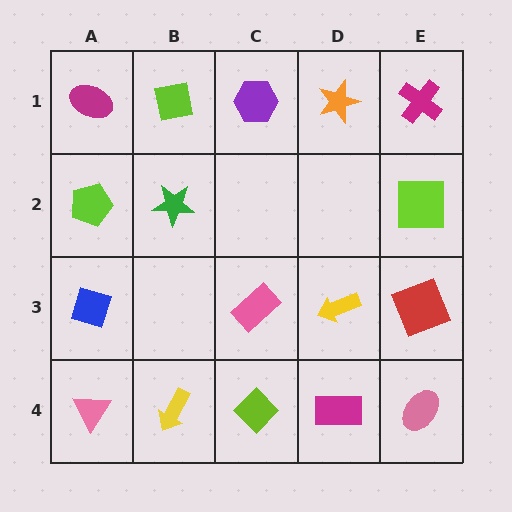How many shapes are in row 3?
4 shapes.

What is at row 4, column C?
A lime diamond.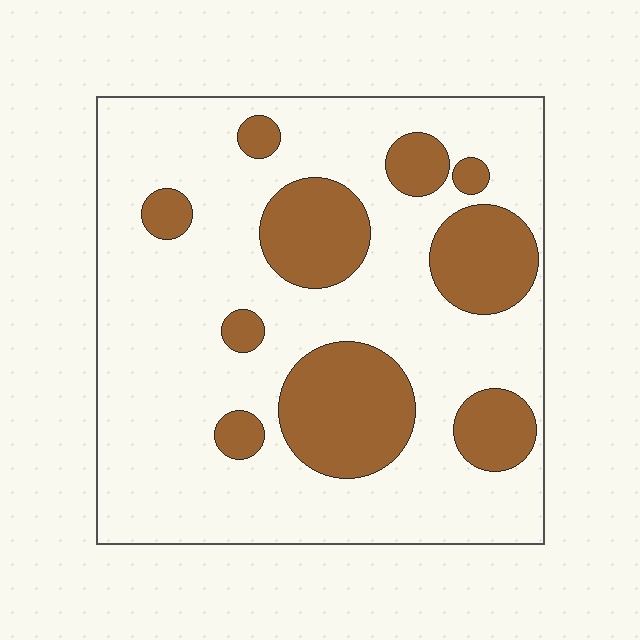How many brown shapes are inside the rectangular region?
10.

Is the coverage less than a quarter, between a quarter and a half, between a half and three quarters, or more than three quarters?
Between a quarter and a half.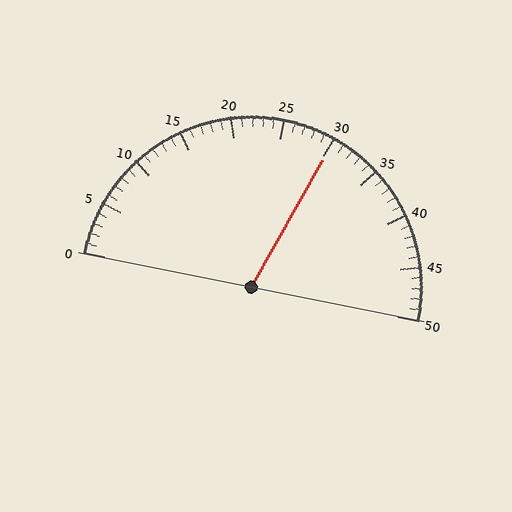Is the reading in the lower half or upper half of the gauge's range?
The reading is in the upper half of the range (0 to 50).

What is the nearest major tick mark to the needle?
The nearest major tick mark is 30.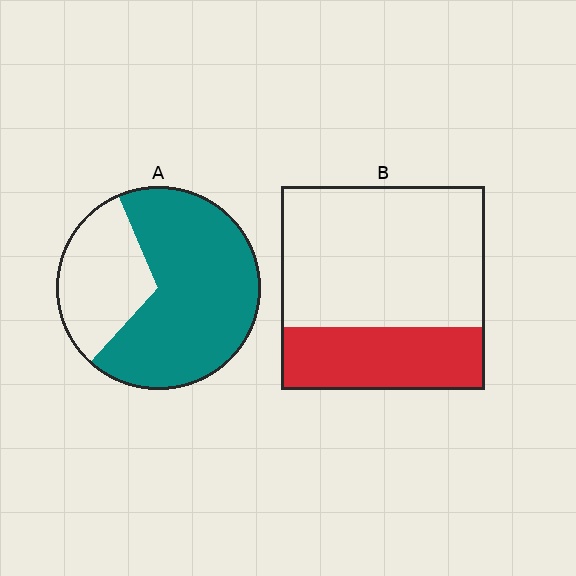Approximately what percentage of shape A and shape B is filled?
A is approximately 70% and B is approximately 30%.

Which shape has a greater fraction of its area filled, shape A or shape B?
Shape A.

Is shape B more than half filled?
No.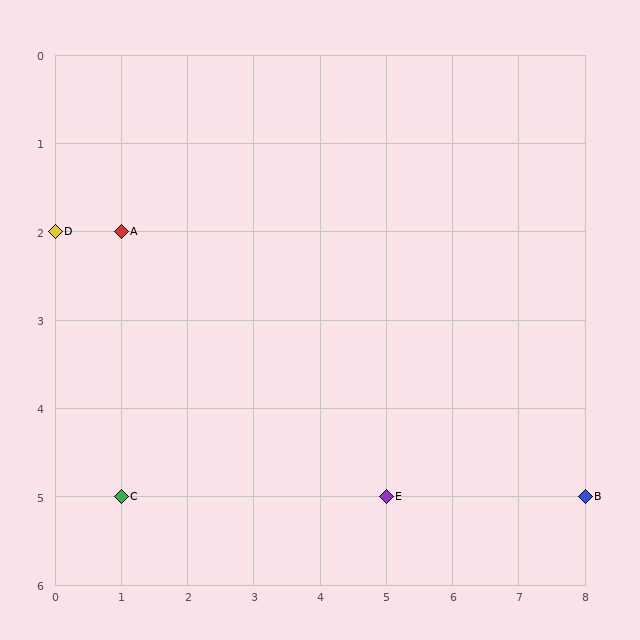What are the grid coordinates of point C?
Point C is at grid coordinates (1, 5).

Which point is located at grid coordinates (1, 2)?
Point A is at (1, 2).